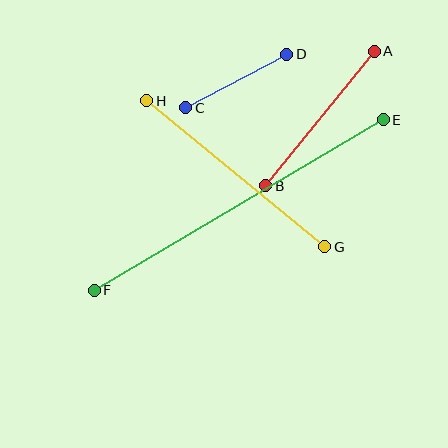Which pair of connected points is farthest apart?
Points E and F are farthest apart.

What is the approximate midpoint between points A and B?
The midpoint is at approximately (320, 118) pixels.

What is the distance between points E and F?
The distance is approximately 335 pixels.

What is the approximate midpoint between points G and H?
The midpoint is at approximately (236, 174) pixels.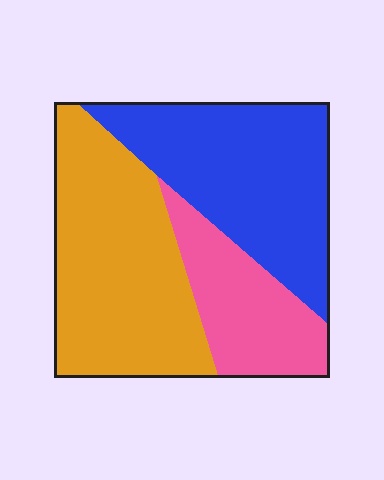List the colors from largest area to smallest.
From largest to smallest: orange, blue, pink.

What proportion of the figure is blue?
Blue covers 38% of the figure.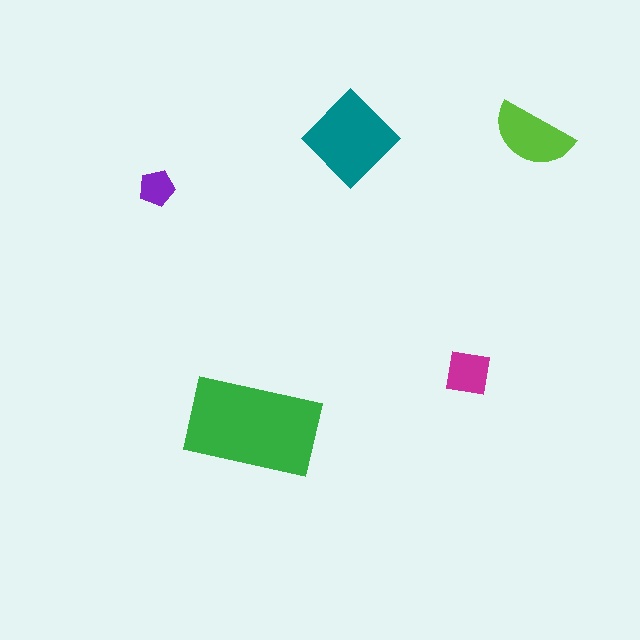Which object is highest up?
The teal diamond is topmost.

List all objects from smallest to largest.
The purple pentagon, the magenta square, the lime semicircle, the teal diamond, the green rectangle.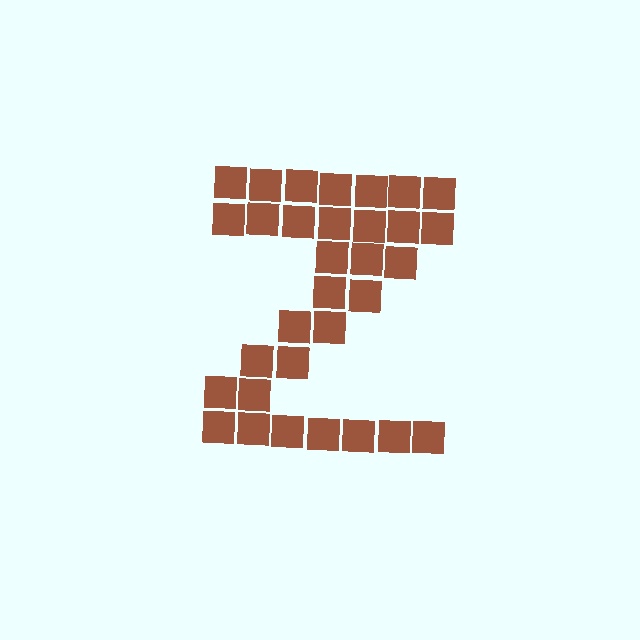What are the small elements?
The small elements are squares.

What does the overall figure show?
The overall figure shows the letter Z.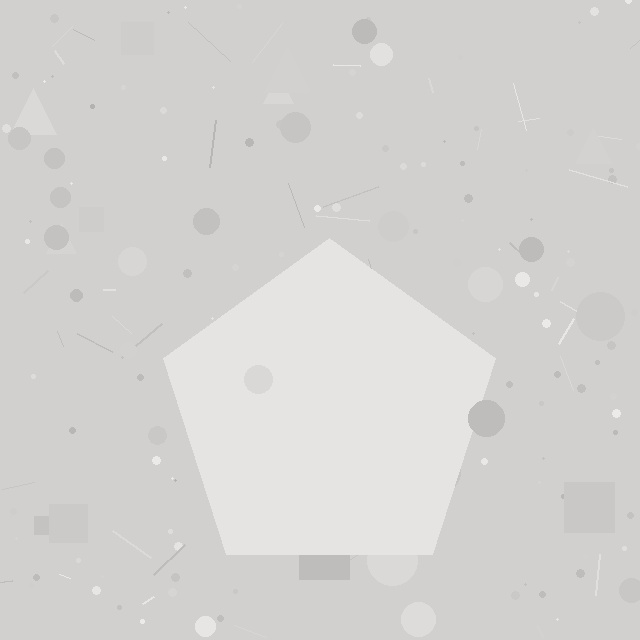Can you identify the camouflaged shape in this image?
The camouflaged shape is a pentagon.